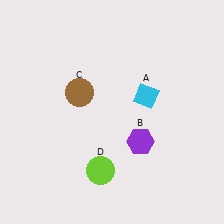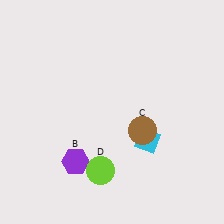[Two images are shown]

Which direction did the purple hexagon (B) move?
The purple hexagon (B) moved left.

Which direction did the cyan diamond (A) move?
The cyan diamond (A) moved down.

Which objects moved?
The objects that moved are: the cyan diamond (A), the purple hexagon (B), the brown circle (C).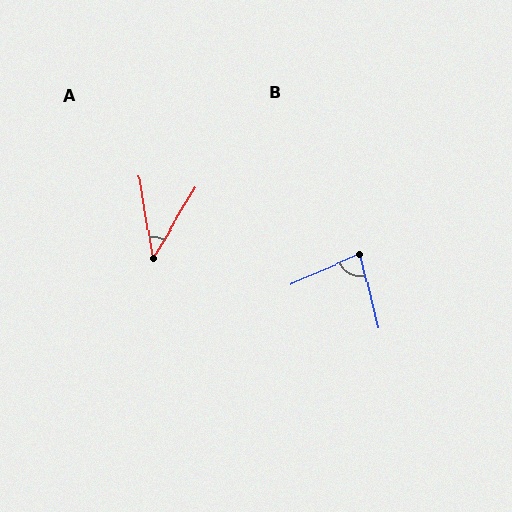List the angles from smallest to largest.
A (40°), B (81°).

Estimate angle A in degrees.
Approximately 40 degrees.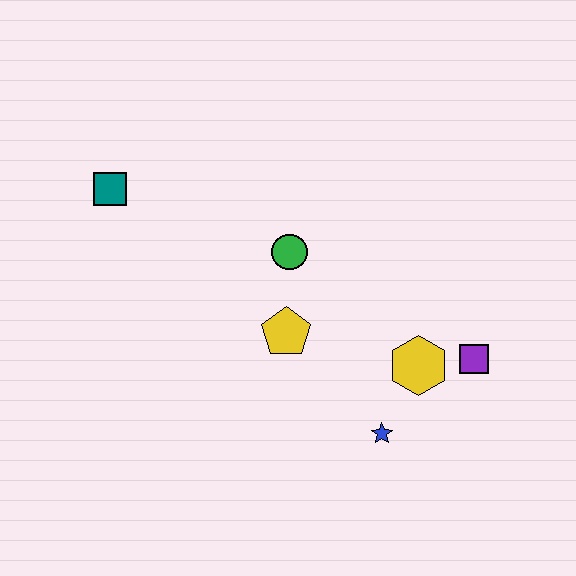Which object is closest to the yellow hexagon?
The purple square is closest to the yellow hexagon.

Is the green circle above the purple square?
Yes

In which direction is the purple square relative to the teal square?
The purple square is to the right of the teal square.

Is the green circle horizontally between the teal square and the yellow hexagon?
Yes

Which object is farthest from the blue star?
The teal square is farthest from the blue star.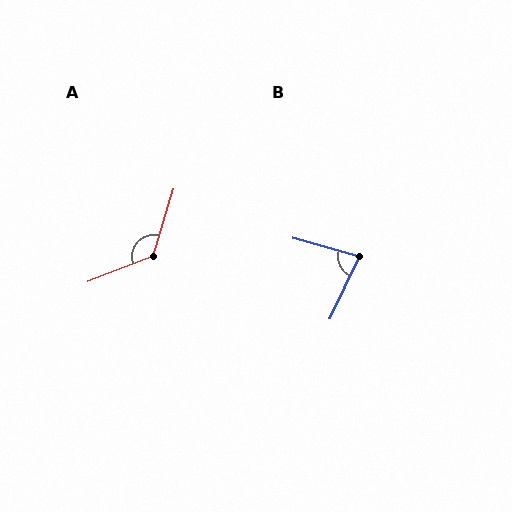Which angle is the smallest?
B, at approximately 80 degrees.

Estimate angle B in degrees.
Approximately 80 degrees.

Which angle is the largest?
A, at approximately 128 degrees.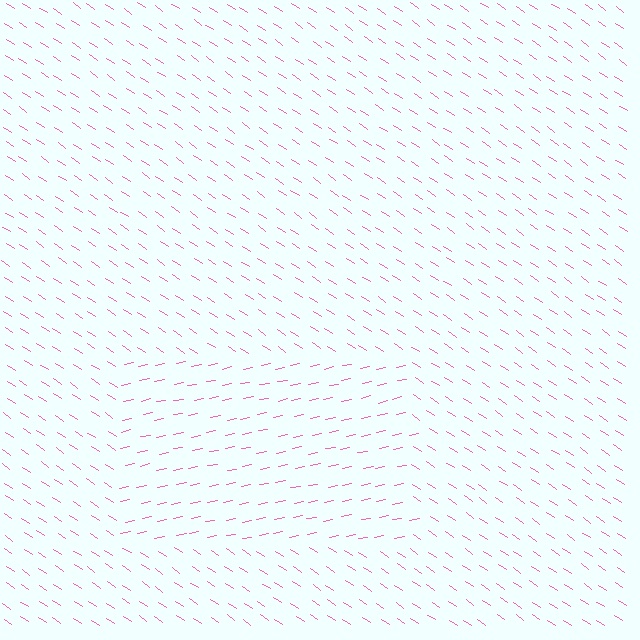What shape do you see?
I see a rectangle.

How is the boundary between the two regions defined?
The boundary is defined purely by a change in line orientation (approximately 45 degrees difference). All lines are the same color and thickness.